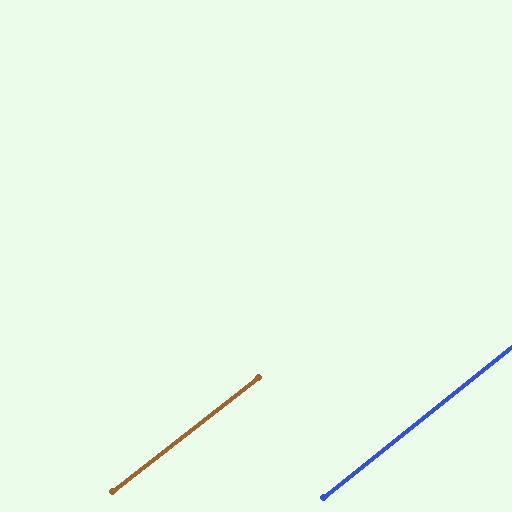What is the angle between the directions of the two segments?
Approximately 1 degree.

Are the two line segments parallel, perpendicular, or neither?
Parallel — their directions differ by only 0.8°.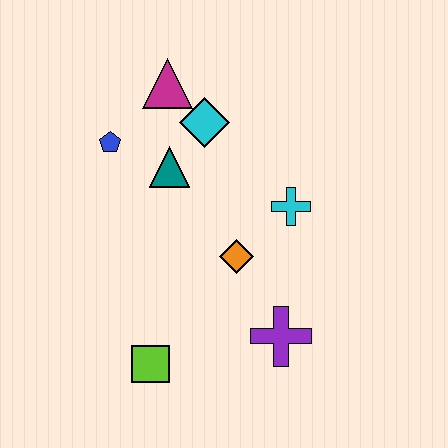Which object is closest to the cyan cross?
The orange diamond is closest to the cyan cross.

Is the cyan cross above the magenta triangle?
No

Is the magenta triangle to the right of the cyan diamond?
No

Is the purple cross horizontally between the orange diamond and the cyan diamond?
No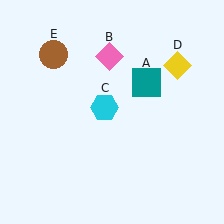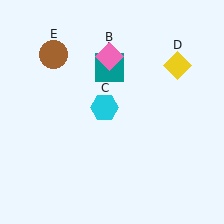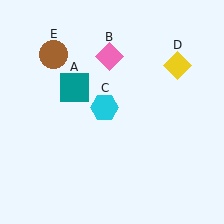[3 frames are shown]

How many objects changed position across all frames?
1 object changed position: teal square (object A).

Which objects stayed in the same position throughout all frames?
Pink diamond (object B) and cyan hexagon (object C) and yellow diamond (object D) and brown circle (object E) remained stationary.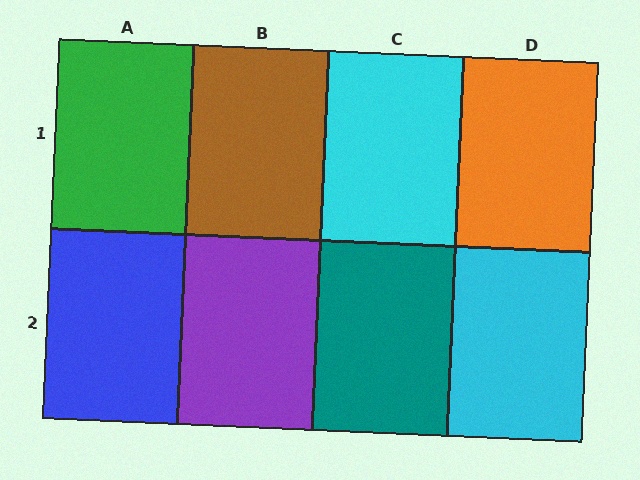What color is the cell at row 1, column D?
Orange.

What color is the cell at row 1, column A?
Green.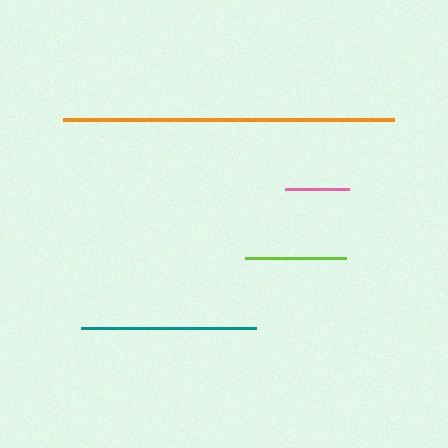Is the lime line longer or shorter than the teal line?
The teal line is longer than the lime line.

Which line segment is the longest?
The orange line is the longest at approximately 331 pixels.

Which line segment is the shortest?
The pink line is the shortest at approximately 64 pixels.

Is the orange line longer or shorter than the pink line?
The orange line is longer than the pink line.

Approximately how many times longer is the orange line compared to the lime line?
The orange line is approximately 3.3 times the length of the lime line.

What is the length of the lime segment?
The lime segment is approximately 101 pixels long.